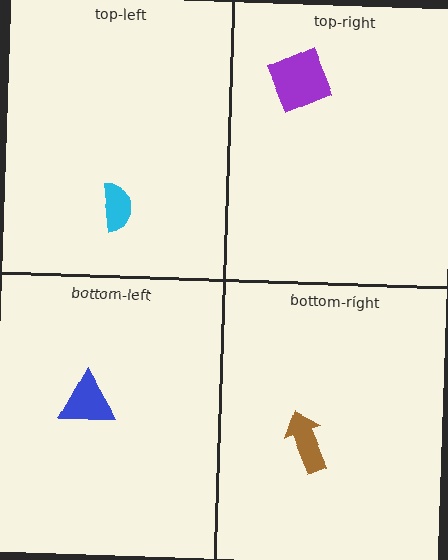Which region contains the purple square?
The top-right region.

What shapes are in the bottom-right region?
The brown arrow.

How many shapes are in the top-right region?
1.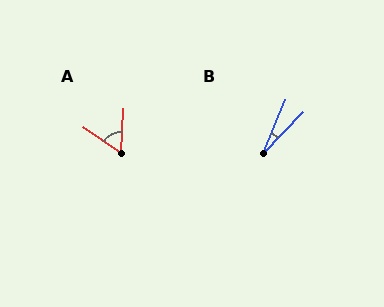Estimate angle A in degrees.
Approximately 58 degrees.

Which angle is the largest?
A, at approximately 58 degrees.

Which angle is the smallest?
B, at approximately 22 degrees.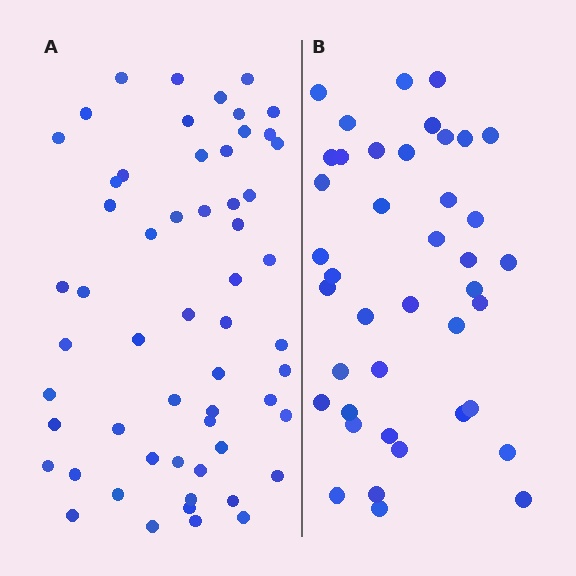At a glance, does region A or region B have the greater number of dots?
Region A (the left region) has more dots.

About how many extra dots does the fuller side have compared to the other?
Region A has approximately 15 more dots than region B.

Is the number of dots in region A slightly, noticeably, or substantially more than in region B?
Region A has noticeably more, but not dramatically so. The ratio is roughly 1.4 to 1.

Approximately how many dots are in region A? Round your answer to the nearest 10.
About 60 dots. (The exact count is 57, which rounds to 60.)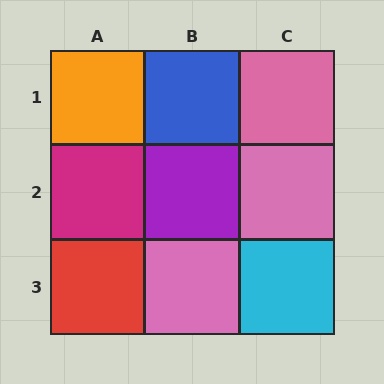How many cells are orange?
1 cell is orange.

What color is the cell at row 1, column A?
Orange.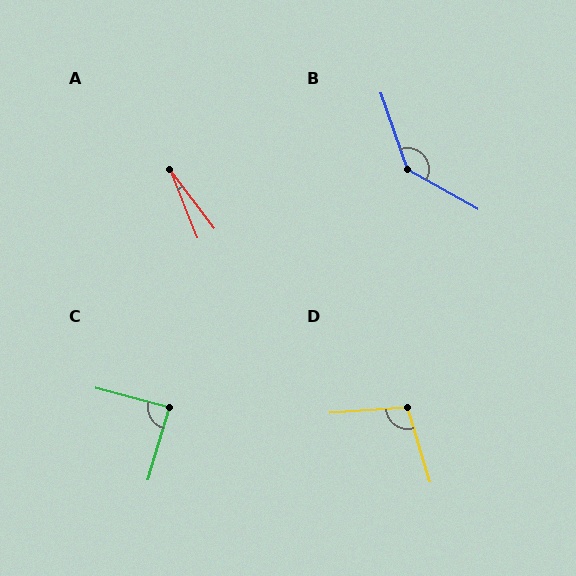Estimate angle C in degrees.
Approximately 89 degrees.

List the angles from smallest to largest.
A (15°), C (89°), D (103°), B (139°).